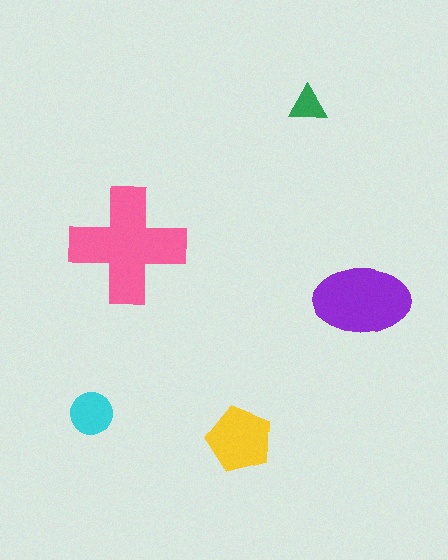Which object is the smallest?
The green triangle.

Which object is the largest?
The pink cross.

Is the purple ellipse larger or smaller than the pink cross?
Smaller.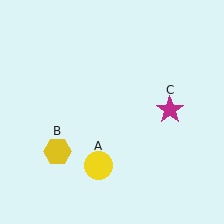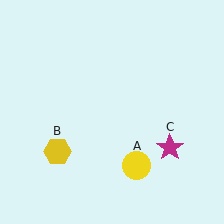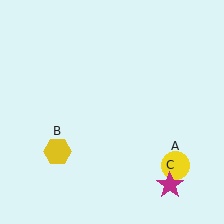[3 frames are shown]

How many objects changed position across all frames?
2 objects changed position: yellow circle (object A), magenta star (object C).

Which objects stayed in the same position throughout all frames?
Yellow hexagon (object B) remained stationary.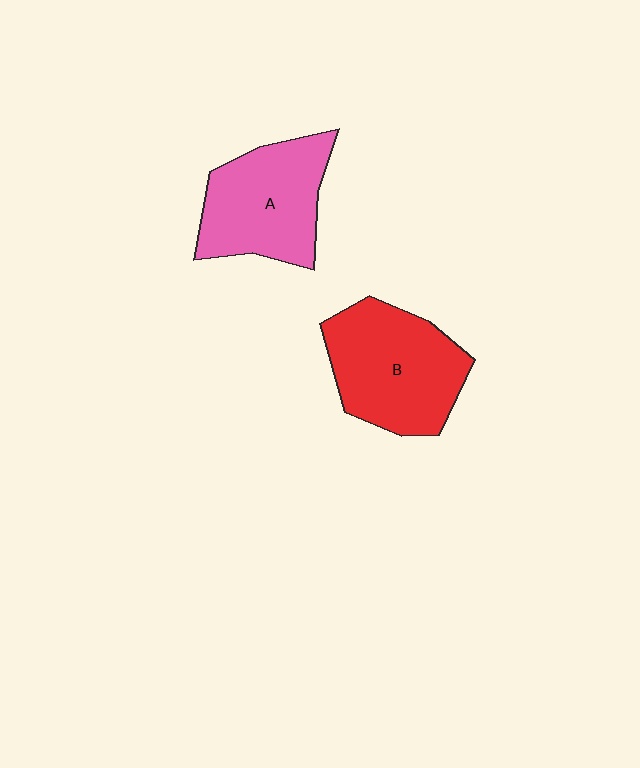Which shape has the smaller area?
Shape A (pink).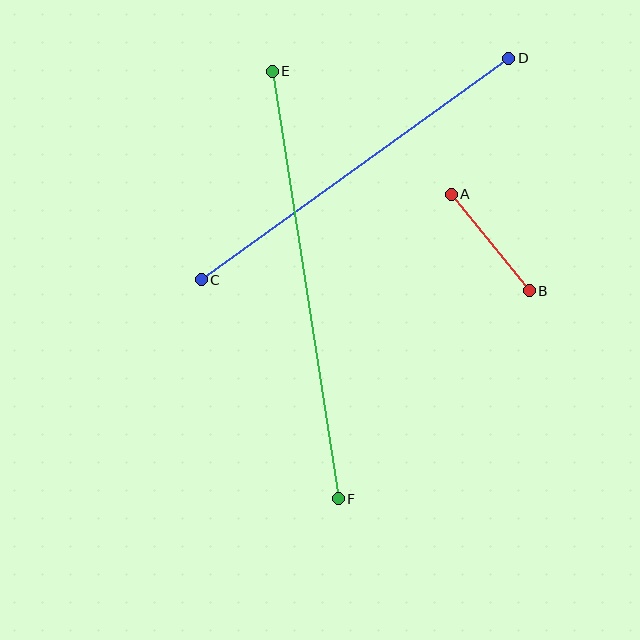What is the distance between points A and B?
The distance is approximately 124 pixels.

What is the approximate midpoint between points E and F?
The midpoint is at approximately (305, 285) pixels.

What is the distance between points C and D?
The distance is approximately 379 pixels.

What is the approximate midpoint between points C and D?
The midpoint is at approximately (355, 169) pixels.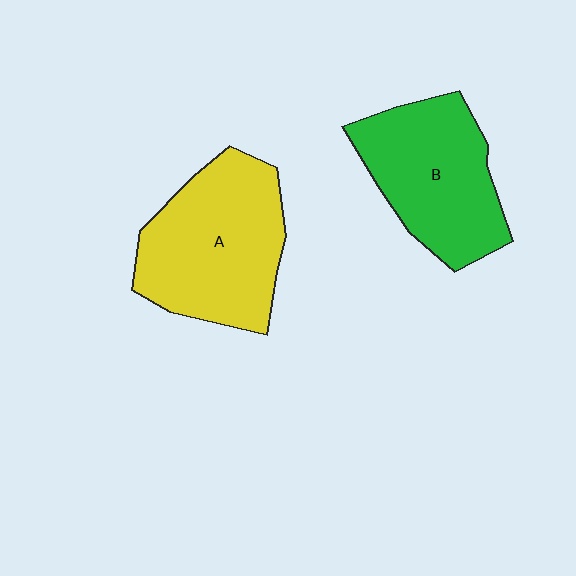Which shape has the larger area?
Shape A (yellow).